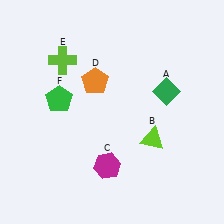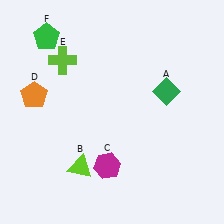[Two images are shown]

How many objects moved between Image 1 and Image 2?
3 objects moved between the two images.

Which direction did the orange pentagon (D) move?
The orange pentagon (D) moved left.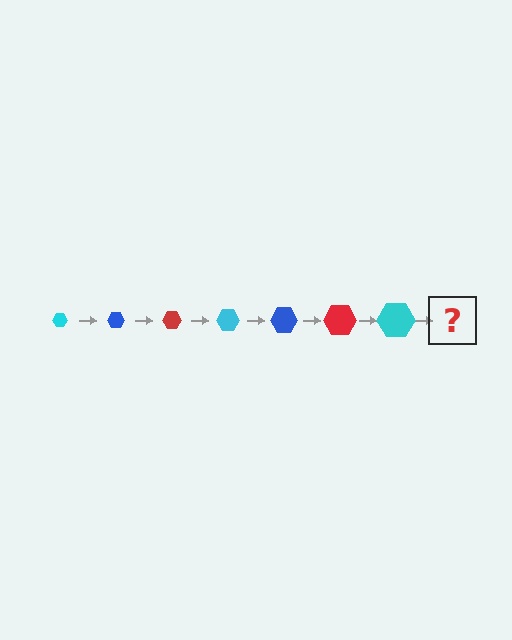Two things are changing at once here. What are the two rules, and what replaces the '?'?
The two rules are that the hexagon grows larger each step and the color cycles through cyan, blue, and red. The '?' should be a blue hexagon, larger than the previous one.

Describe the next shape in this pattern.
It should be a blue hexagon, larger than the previous one.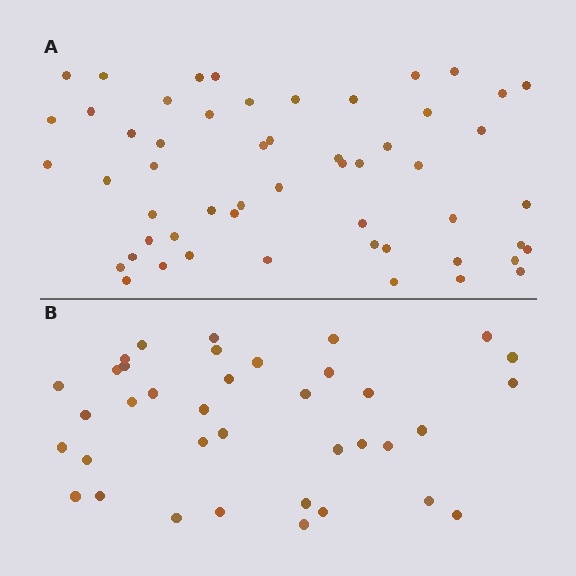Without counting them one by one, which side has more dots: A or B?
Region A (the top region) has more dots.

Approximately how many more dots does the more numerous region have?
Region A has approximately 15 more dots than region B.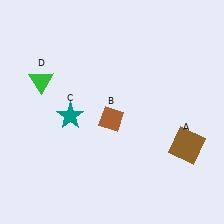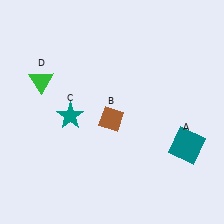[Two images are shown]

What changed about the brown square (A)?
In Image 1, A is brown. In Image 2, it changed to teal.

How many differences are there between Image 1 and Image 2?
There is 1 difference between the two images.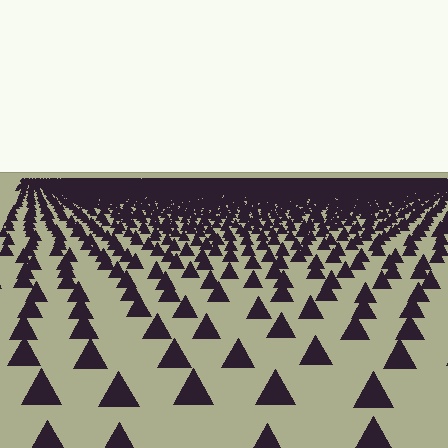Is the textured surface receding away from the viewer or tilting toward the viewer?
The surface is receding away from the viewer. Texture elements get smaller and denser toward the top.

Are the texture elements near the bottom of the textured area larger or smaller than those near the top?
Larger. Near the bottom, elements are closer to the viewer and appear at a bigger on-screen size.